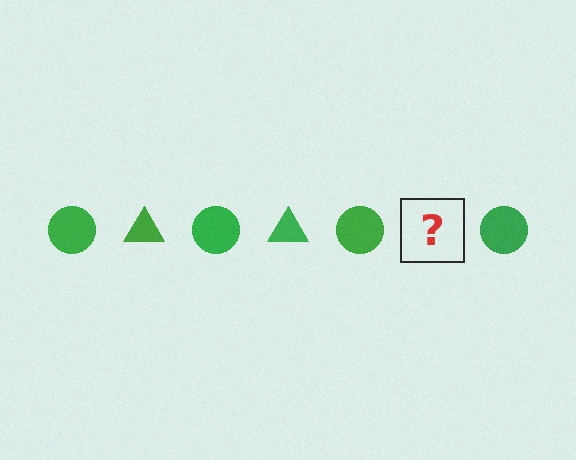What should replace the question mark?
The question mark should be replaced with a green triangle.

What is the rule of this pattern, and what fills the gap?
The rule is that the pattern cycles through circle, triangle shapes in green. The gap should be filled with a green triangle.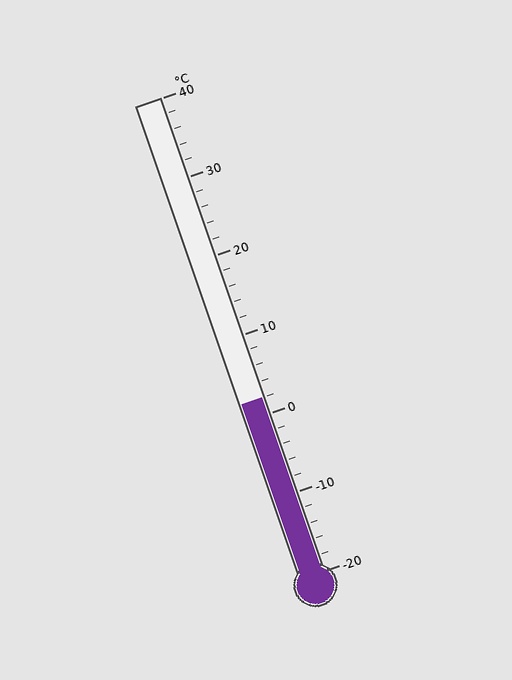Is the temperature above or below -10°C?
The temperature is above -10°C.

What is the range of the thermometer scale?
The thermometer scale ranges from -20°C to 40°C.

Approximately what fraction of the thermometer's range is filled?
The thermometer is filled to approximately 35% of its range.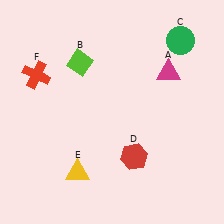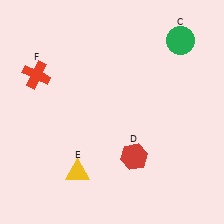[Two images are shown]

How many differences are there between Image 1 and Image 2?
There are 2 differences between the two images.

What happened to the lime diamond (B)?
The lime diamond (B) was removed in Image 2. It was in the top-left area of Image 1.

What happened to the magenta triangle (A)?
The magenta triangle (A) was removed in Image 2. It was in the top-right area of Image 1.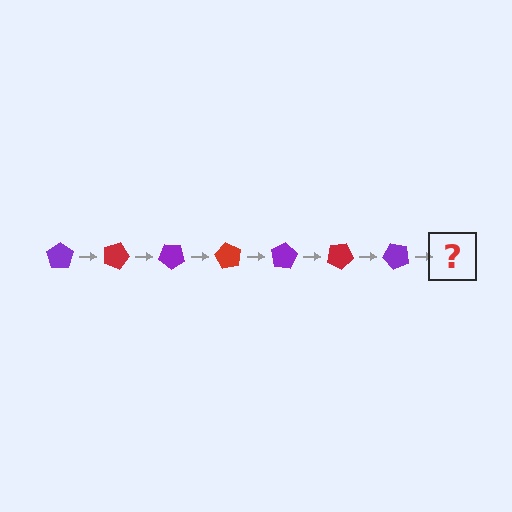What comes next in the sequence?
The next element should be a red pentagon, rotated 140 degrees from the start.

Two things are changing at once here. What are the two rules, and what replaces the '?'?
The two rules are that it rotates 20 degrees each step and the color cycles through purple and red. The '?' should be a red pentagon, rotated 140 degrees from the start.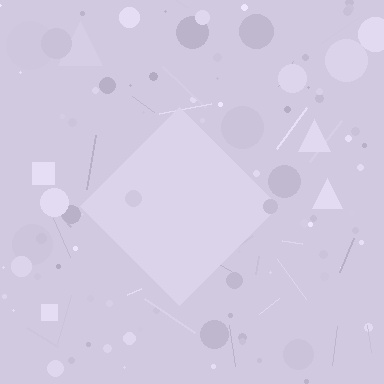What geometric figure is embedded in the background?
A diamond is embedded in the background.